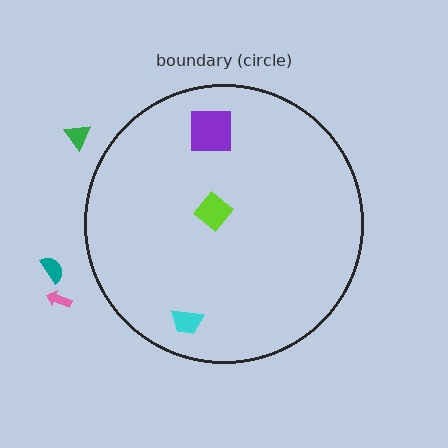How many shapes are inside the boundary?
3 inside, 3 outside.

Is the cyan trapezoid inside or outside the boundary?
Inside.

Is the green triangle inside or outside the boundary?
Outside.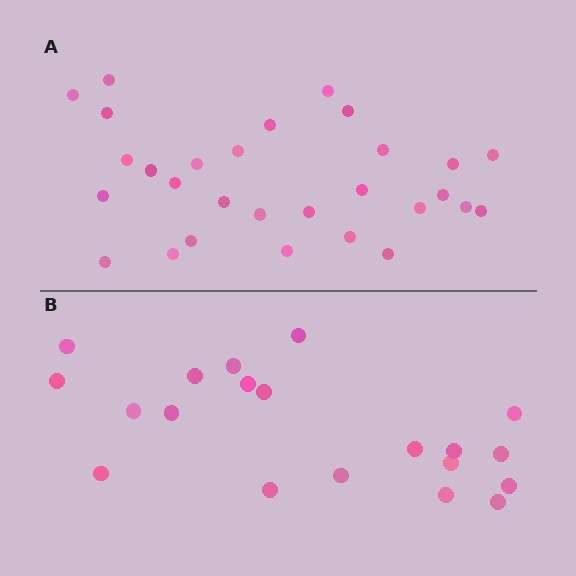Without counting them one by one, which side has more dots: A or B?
Region A (the top region) has more dots.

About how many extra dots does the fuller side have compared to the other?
Region A has roughly 8 or so more dots than region B.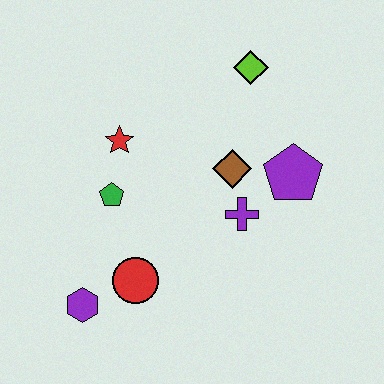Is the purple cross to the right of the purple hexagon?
Yes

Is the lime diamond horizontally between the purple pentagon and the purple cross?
Yes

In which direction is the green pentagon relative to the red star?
The green pentagon is below the red star.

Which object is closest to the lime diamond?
The brown diamond is closest to the lime diamond.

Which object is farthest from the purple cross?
The purple hexagon is farthest from the purple cross.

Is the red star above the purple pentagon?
Yes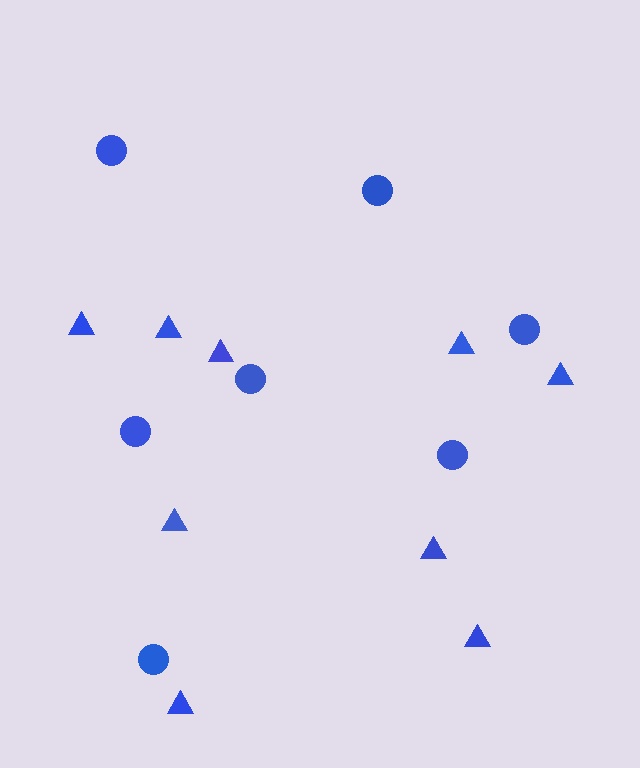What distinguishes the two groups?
There are 2 groups: one group of triangles (9) and one group of circles (7).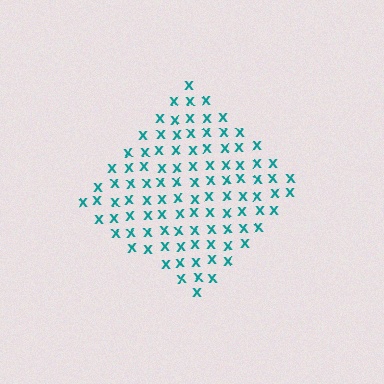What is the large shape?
The large shape is a diamond.